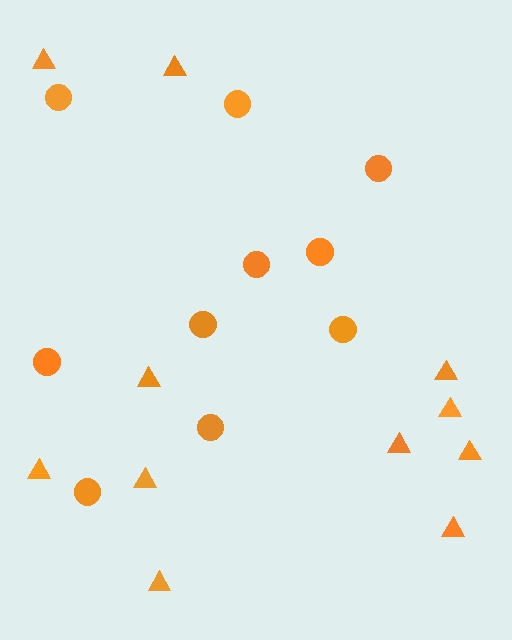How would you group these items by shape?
There are 2 groups: one group of triangles (11) and one group of circles (10).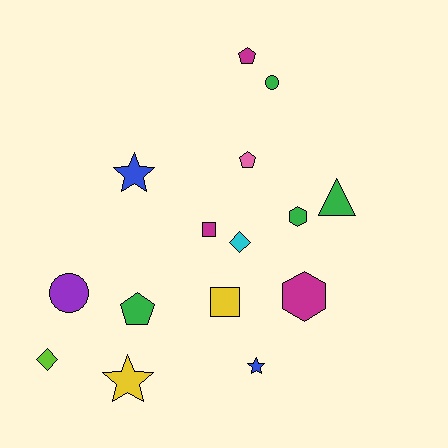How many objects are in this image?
There are 15 objects.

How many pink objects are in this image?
There is 1 pink object.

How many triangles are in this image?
There is 1 triangle.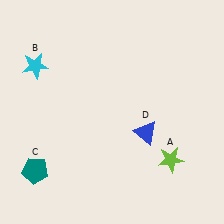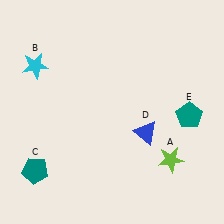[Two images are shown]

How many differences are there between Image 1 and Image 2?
There is 1 difference between the two images.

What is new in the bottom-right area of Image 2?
A teal pentagon (E) was added in the bottom-right area of Image 2.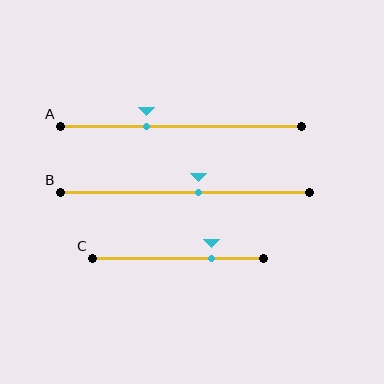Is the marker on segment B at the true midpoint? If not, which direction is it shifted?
No, the marker on segment B is shifted to the right by about 6% of the segment length.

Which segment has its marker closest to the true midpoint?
Segment B has its marker closest to the true midpoint.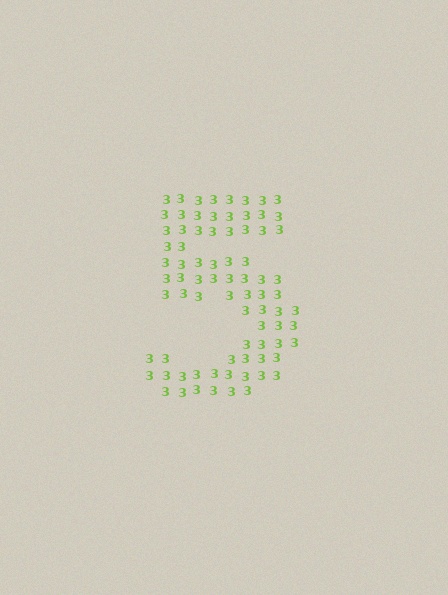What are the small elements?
The small elements are digit 3's.